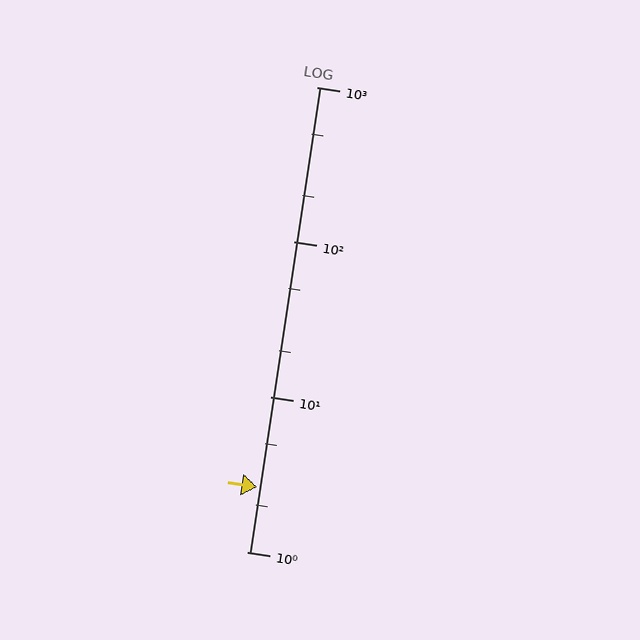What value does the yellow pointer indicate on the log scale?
The pointer indicates approximately 2.6.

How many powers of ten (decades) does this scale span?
The scale spans 3 decades, from 1 to 1000.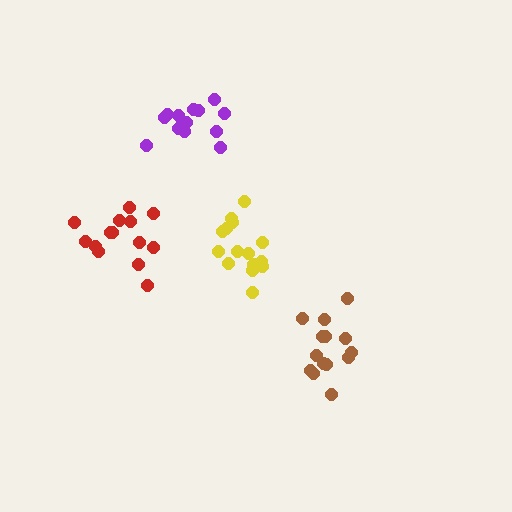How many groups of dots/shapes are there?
There are 4 groups.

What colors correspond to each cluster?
The clusters are colored: purple, yellow, brown, red.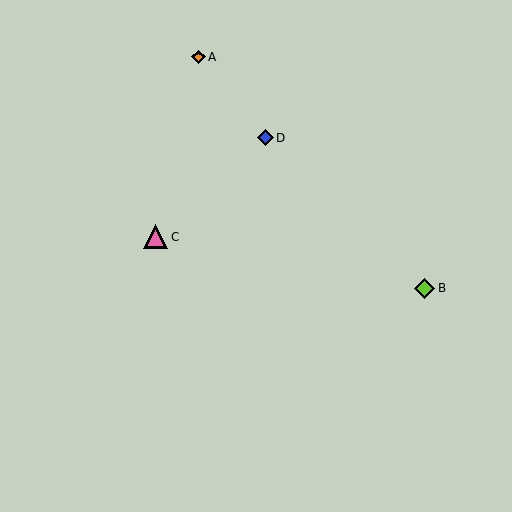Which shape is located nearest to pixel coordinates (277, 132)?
The blue diamond (labeled D) at (265, 138) is nearest to that location.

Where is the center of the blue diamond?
The center of the blue diamond is at (265, 138).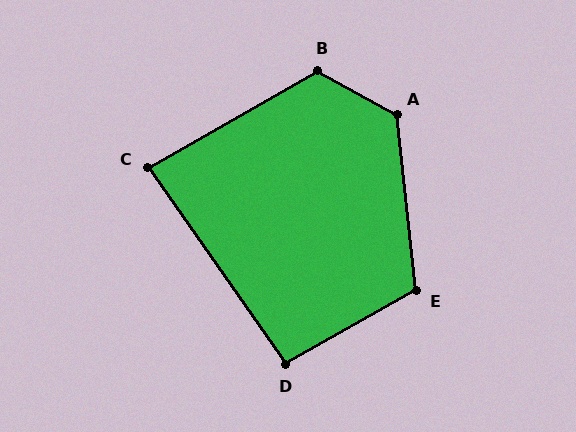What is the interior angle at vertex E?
Approximately 113 degrees (obtuse).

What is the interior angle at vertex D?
Approximately 96 degrees (obtuse).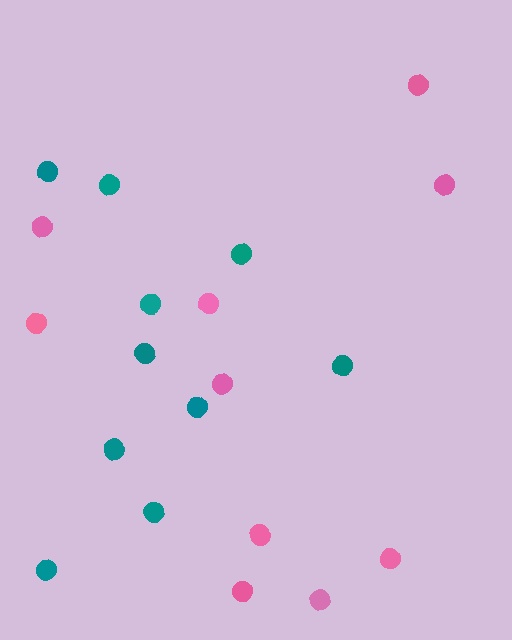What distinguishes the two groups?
There are 2 groups: one group of pink circles (10) and one group of teal circles (10).